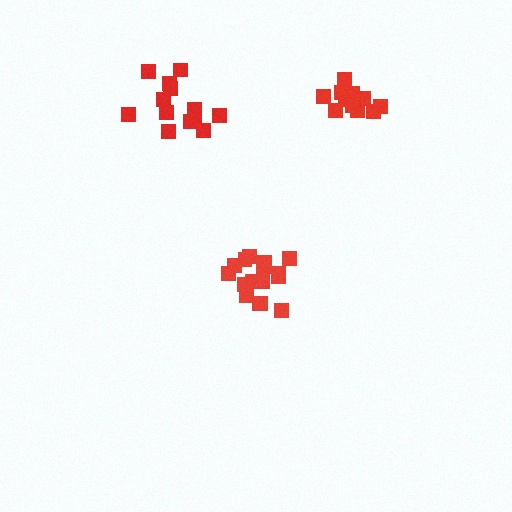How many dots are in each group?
Group 1: 13 dots, Group 2: 16 dots, Group 3: 13 dots (42 total).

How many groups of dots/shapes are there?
There are 3 groups.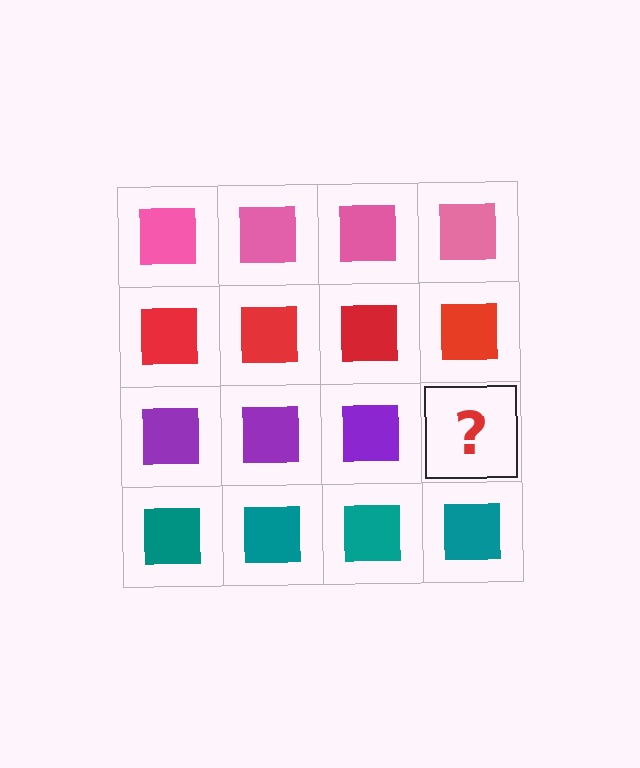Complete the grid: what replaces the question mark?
The question mark should be replaced with a purple square.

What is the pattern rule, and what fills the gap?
The rule is that each row has a consistent color. The gap should be filled with a purple square.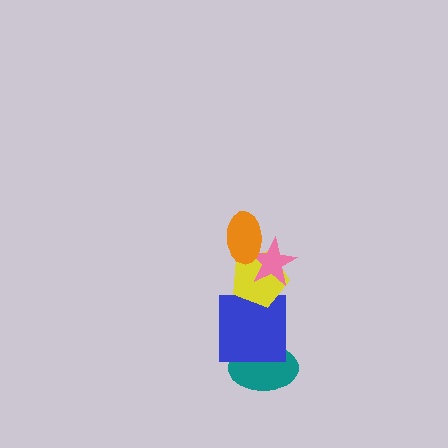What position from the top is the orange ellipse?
The orange ellipse is 1st from the top.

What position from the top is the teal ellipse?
The teal ellipse is 5th from the top.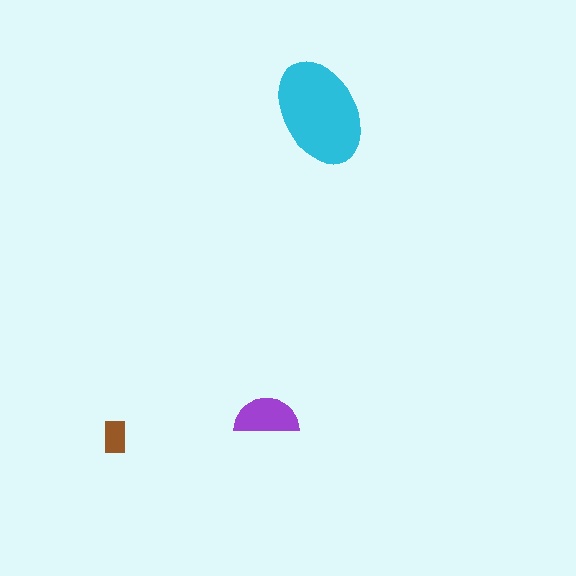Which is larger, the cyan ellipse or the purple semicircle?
The cyan ellipse.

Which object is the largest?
The cyan ellipse.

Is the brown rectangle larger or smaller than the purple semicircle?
Smaller.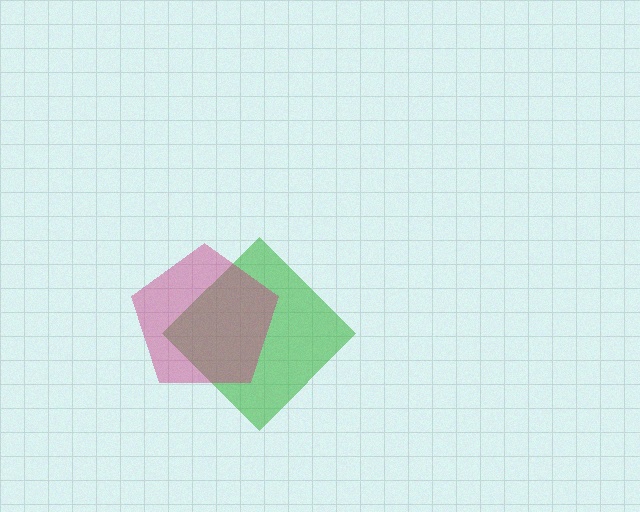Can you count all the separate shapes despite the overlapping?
Yes, there are 2 separate shapes.